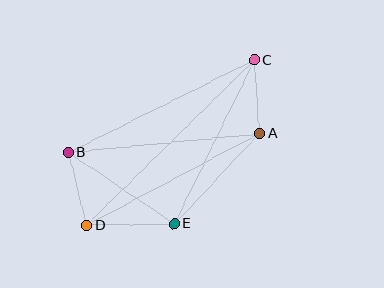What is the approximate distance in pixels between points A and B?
The distance between A and B is approximately 192 pixels.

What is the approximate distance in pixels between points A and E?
The distance between A and E is approximately 124 pixels.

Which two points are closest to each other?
Points A and C are closest to each other.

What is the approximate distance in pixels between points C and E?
The distance between C and E is approximately 182 pixels.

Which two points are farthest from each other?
Points C and D are farthest from each other.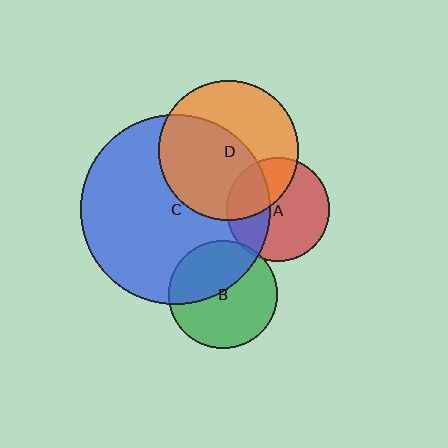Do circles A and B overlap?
Yes.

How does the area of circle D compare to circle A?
Approximately 1.8 times.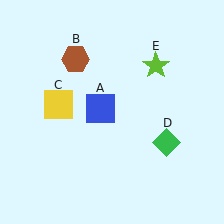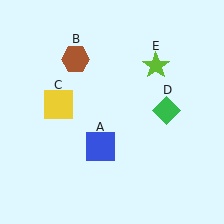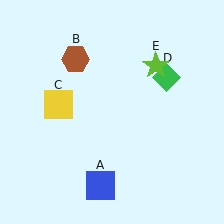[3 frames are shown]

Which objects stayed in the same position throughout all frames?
Brown hexagon (object B) and yellow square (object C) and lime star (object E) remained stationary.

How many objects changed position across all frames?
2 objects changed position: blue square (object A), green diamond (object D).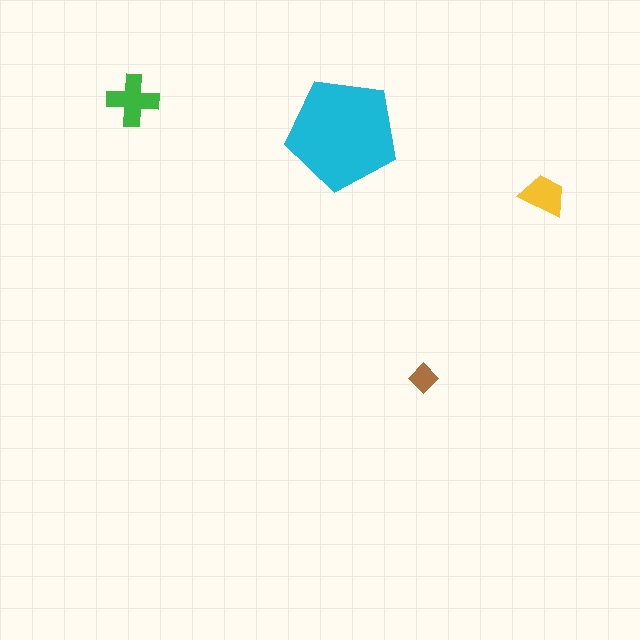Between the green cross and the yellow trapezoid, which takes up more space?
The green cross.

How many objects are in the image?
There are 4 objects in the image.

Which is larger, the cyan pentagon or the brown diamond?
The cyan pentagon.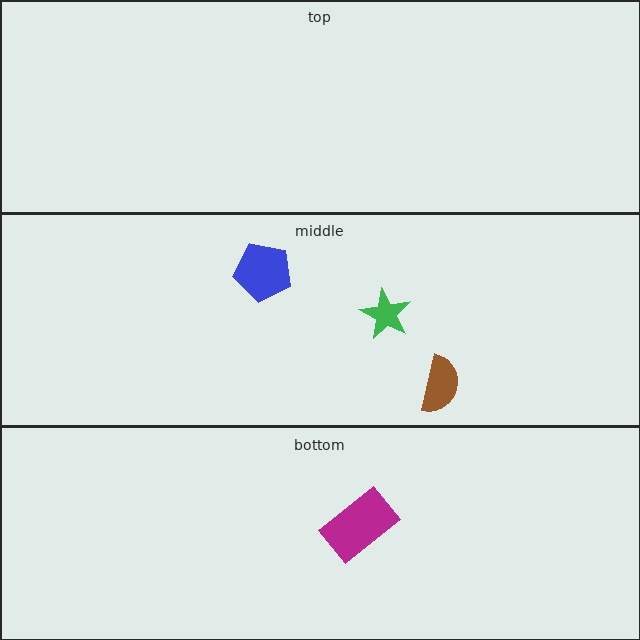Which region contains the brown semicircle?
The middle region.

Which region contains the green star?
The middle region.